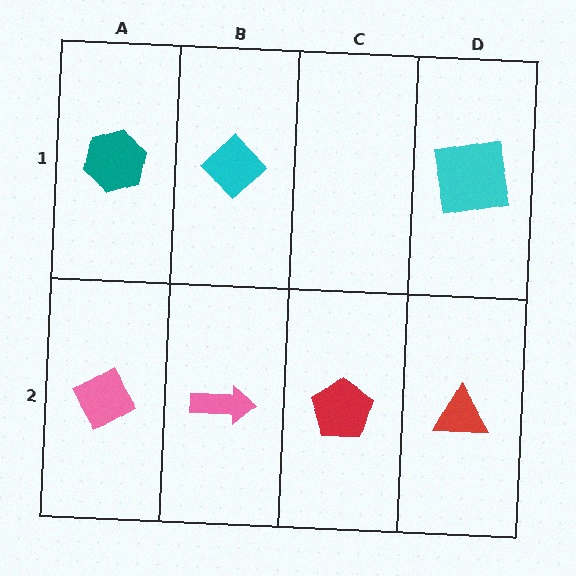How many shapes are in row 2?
4 shapes.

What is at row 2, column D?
A red triangle.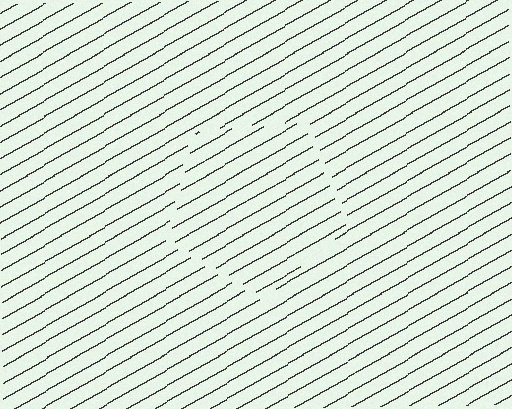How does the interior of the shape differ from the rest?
The interior of the shape contains the same grating, shifted by half a period — the contour is defined by the phase discontinuity where line-ends from the inner and outer gratings abut.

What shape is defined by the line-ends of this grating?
An illusory pentagon. The interior of the shape contains the same grating, shifted by half a period — the contour is defined by the phase discontinuity where line-ends from the inner and outer gratings abut.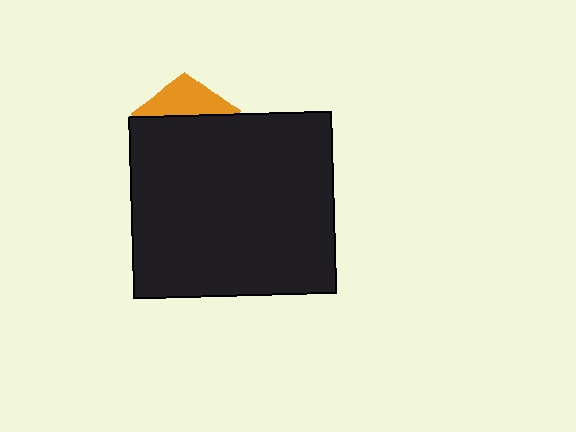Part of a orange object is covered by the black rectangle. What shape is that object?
It is a pentagon.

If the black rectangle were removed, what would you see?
You would see the complete orange pentagon.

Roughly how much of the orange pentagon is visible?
A small part of it is visible (roughly 31%).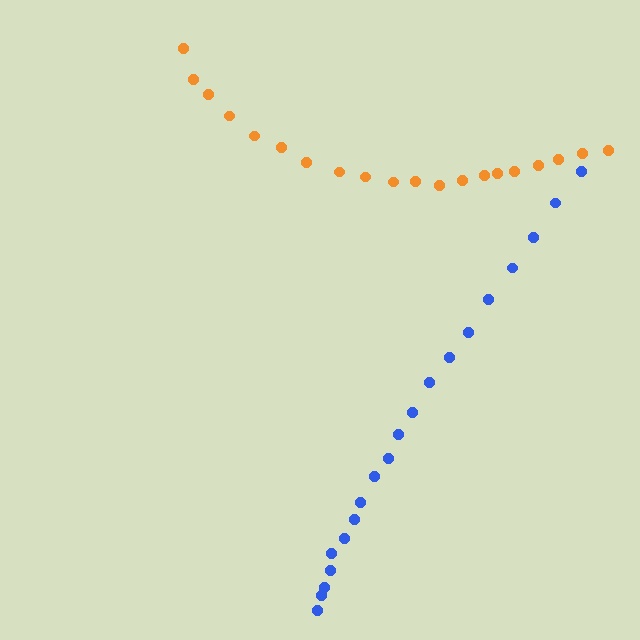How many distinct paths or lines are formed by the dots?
There are 2 distinct paths.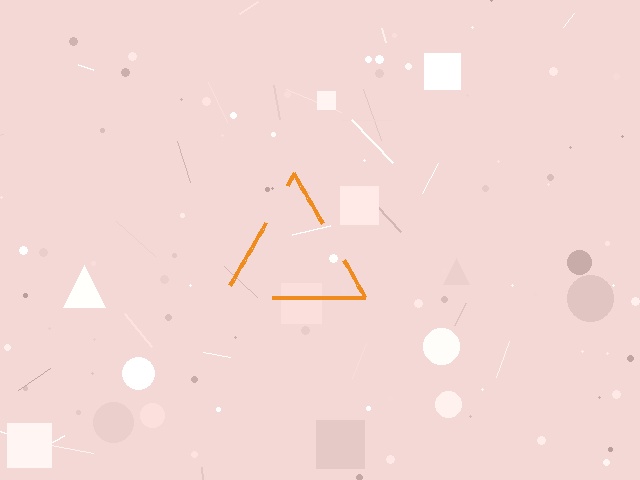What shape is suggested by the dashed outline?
The dashed outline suggests a triangle.